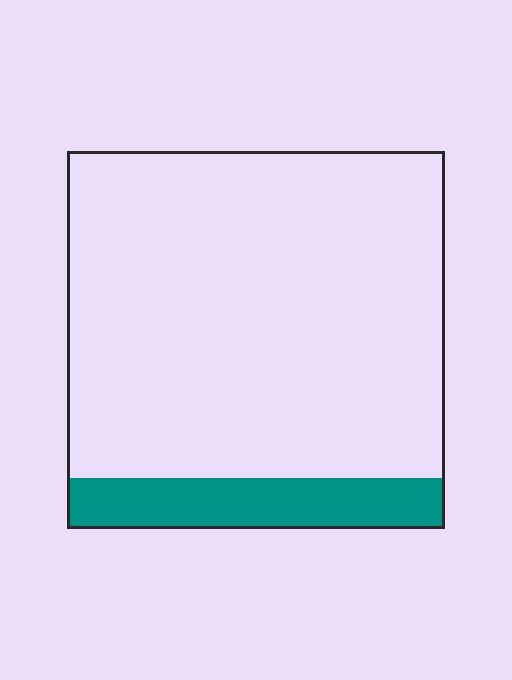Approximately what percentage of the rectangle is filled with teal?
Approximately 15%.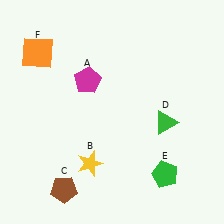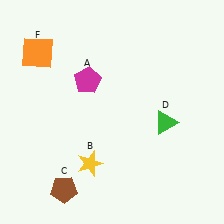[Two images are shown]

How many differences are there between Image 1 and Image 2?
There is 1 difference between the two images.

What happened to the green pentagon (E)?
The green pentagon (E) was removed in Image 2. It was in the bottom-right area of Image 1.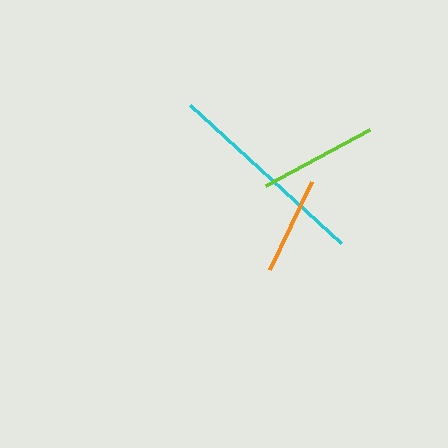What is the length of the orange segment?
The orange segment is approximately 97 pixels long.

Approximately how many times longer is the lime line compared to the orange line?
The lime line is approximately 1.2 times the length of the orange line.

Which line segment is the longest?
The cyan line is the longest at approximately 205 pixels.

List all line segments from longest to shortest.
From longest to shortest: cyan, lime, orange.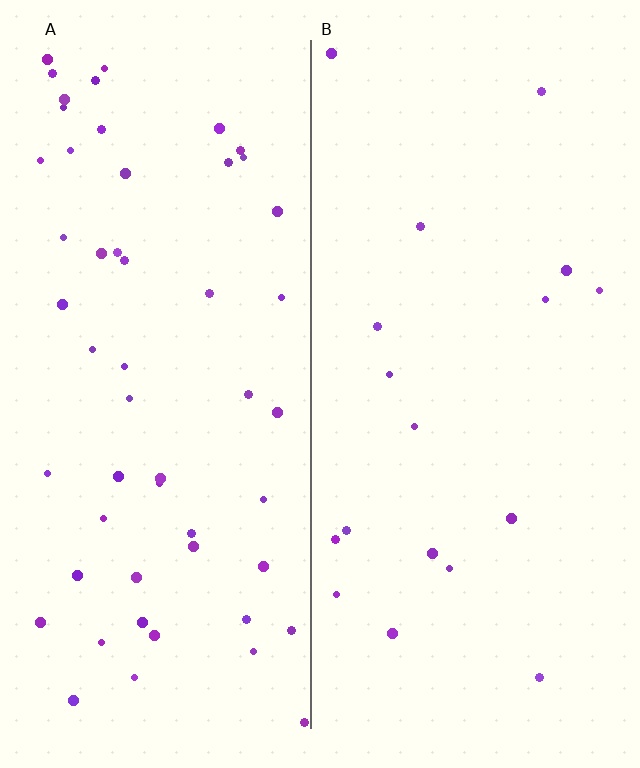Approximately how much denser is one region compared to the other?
Approximately 3.0× — region A over region B.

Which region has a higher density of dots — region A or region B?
A (the left).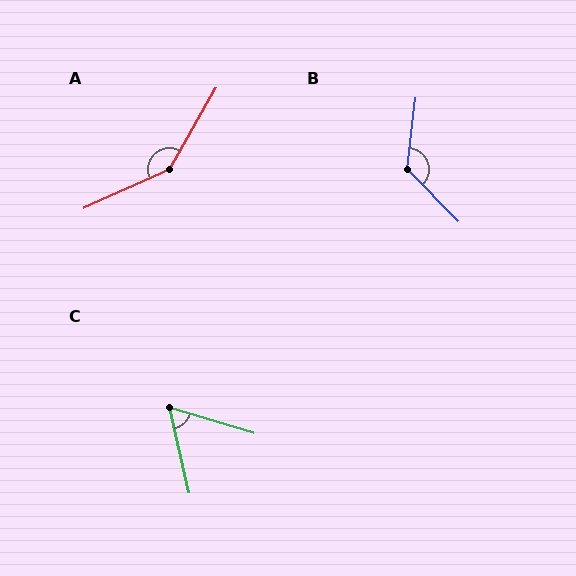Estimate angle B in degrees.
Approximately 129 degrees.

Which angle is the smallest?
C, at approximately 60 degrees.